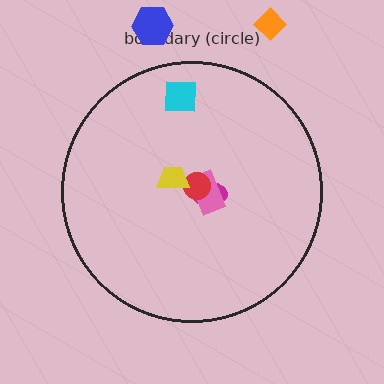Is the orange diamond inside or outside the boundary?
Outside.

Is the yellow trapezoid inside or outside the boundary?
Inside.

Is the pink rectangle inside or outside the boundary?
Inside.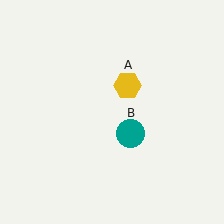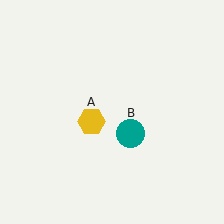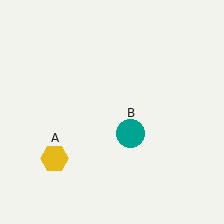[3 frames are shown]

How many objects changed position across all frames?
1 object changed position: yellow hexagon (object A).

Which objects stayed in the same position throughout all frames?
Teal circle (object B) remained stationary.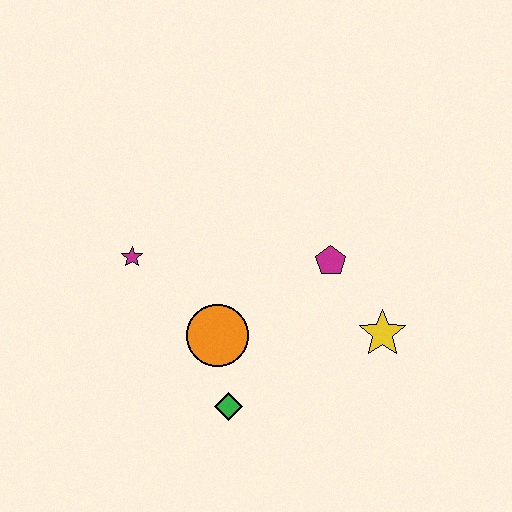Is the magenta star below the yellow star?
No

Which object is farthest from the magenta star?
The yellow star is farthest from the magenta star.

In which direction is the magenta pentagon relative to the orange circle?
The magenta pentagon is to the right of the orange circle.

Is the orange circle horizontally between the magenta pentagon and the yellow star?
No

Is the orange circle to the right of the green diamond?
No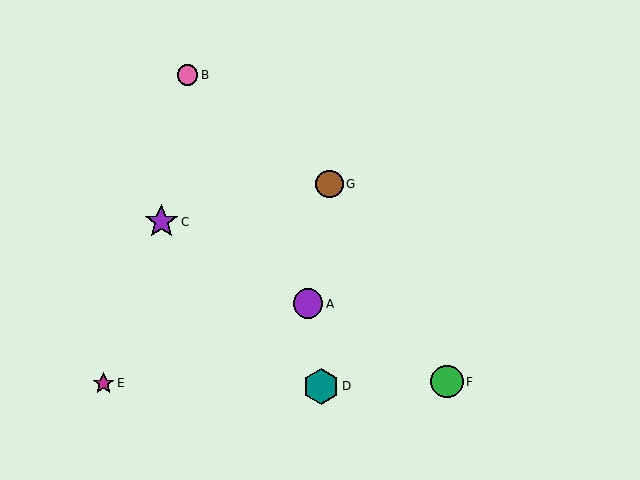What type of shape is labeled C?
Shape C is a purple star.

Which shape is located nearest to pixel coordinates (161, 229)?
The purple star (labeled C) at (161, 222) is nearest to that location.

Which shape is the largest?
The teal hexagon (labeled D) is the largest.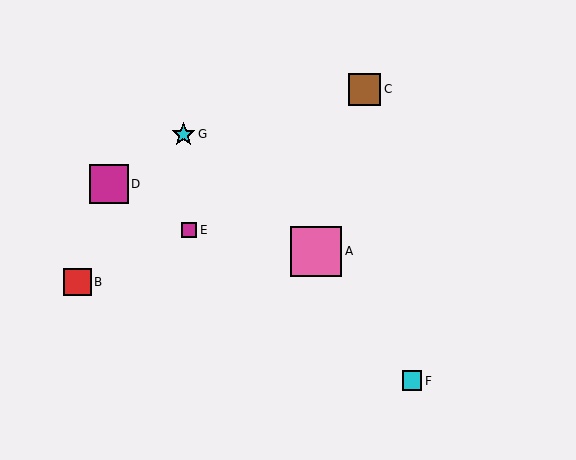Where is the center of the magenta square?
The center of the magenta square is at (109, 184).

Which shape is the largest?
The pink square (labeled A) is the largest.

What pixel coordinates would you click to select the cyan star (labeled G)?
Click at (183, 134) to select the cyan star G.